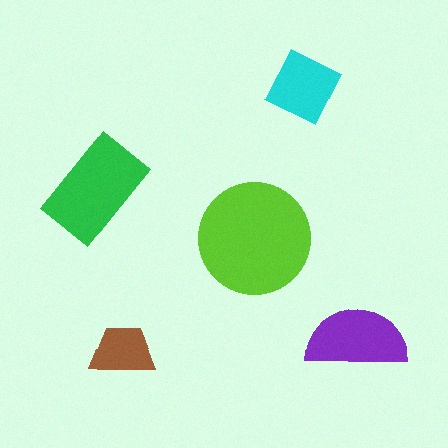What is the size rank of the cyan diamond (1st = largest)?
4th.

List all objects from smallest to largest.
The brown trapezoid, the cyan diamond, the purple semicircle, the green rectangle, the lime circle.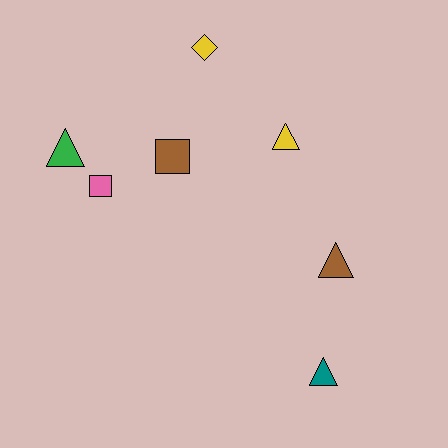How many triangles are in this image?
There are 4 triangles.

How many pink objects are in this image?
There is 1 pink object.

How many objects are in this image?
There are 7 objects.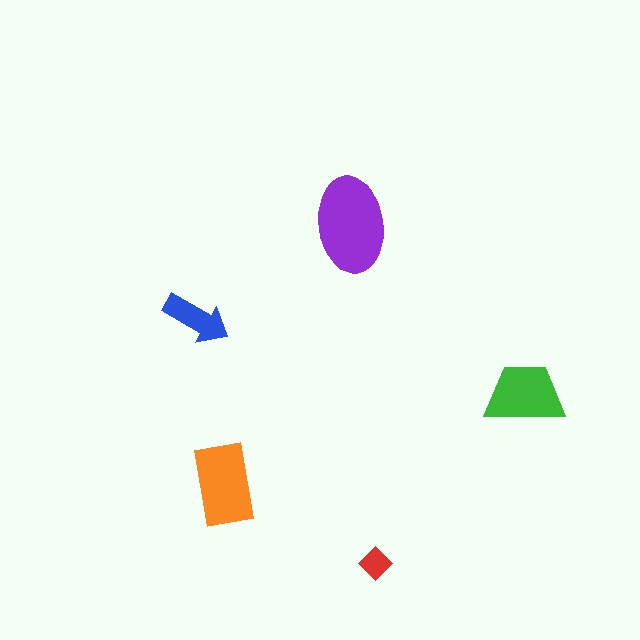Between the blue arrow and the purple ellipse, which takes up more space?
The purple ellipse.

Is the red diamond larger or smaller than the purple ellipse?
Smaller.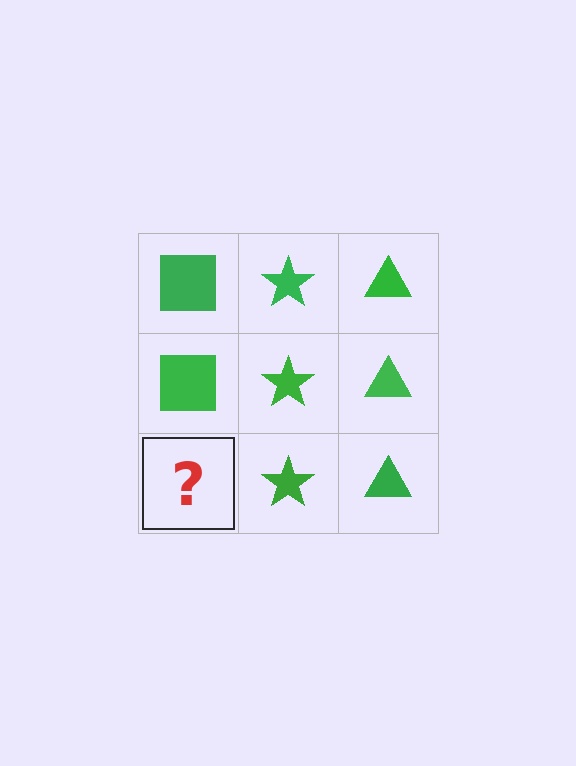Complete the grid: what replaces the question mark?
The question mark should be replaced with a green square.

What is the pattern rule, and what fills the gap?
The rule is that each column has a consistent shape. The gap should be filled with a green square.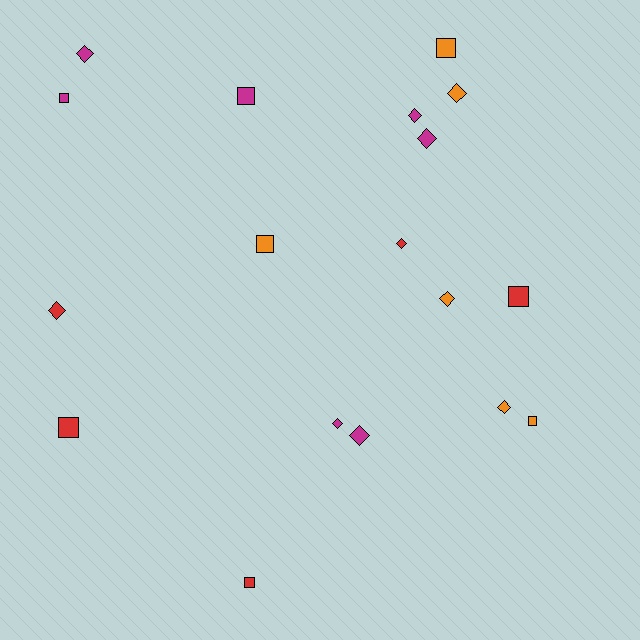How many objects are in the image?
There are 18 objects.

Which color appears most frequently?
Magenta, with 7 objects.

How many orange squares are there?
There are 3 orange squares.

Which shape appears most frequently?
Diamond, with 10 objects.